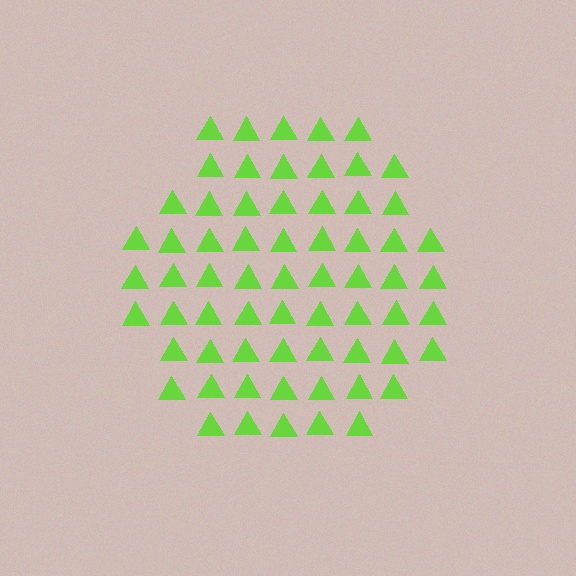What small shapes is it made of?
It is made of small triangles.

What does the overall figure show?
The overall figure shows a hexagon.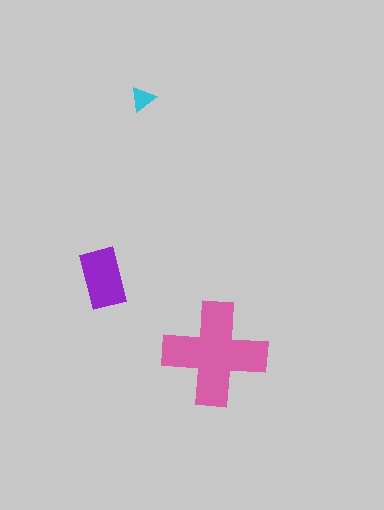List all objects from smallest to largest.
The cyan triangle, the purple rectangle, the pink cross.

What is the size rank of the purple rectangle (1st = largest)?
2nd.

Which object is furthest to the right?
The pink cross is rightmost.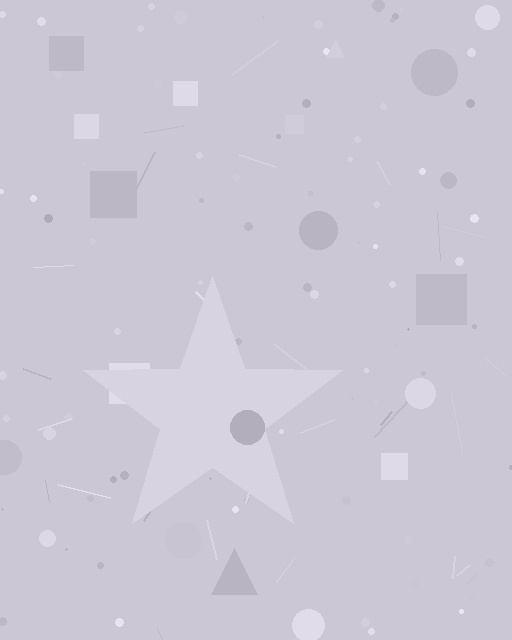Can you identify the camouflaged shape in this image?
The camouflaged shape is a star.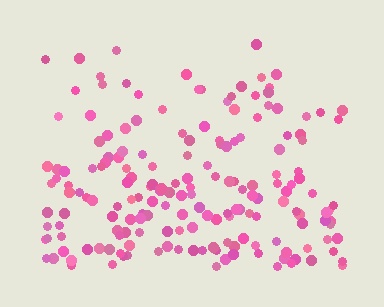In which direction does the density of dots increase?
From top to bottom, with the bottom side densest.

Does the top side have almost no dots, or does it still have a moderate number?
Still a moderate number, just noticeably fewer than the bottom.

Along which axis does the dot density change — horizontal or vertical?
Vertical.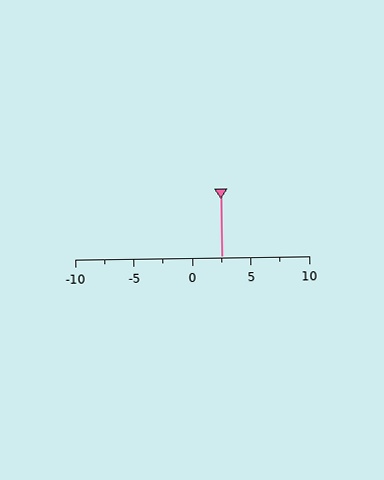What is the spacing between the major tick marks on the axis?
The major ticks are spaced 5 apart.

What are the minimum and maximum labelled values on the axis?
The axis runs from -10 to 10.